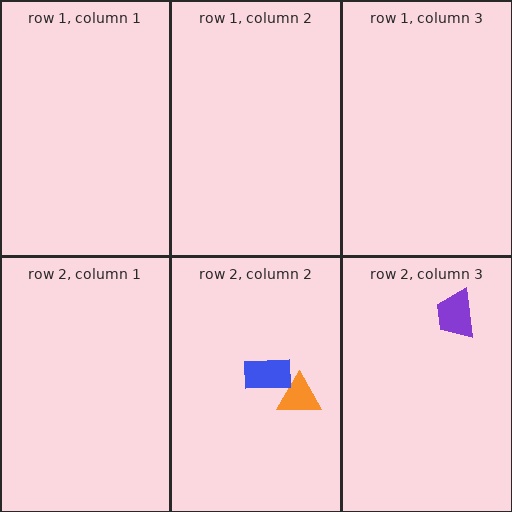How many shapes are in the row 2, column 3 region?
1.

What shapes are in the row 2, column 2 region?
The orange triangle, the blue rectangle.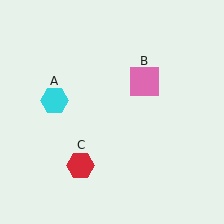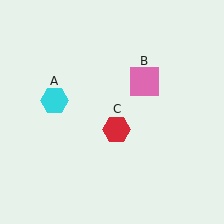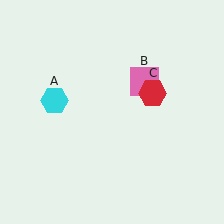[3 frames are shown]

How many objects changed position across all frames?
1 object changed position: red hexagon (object C).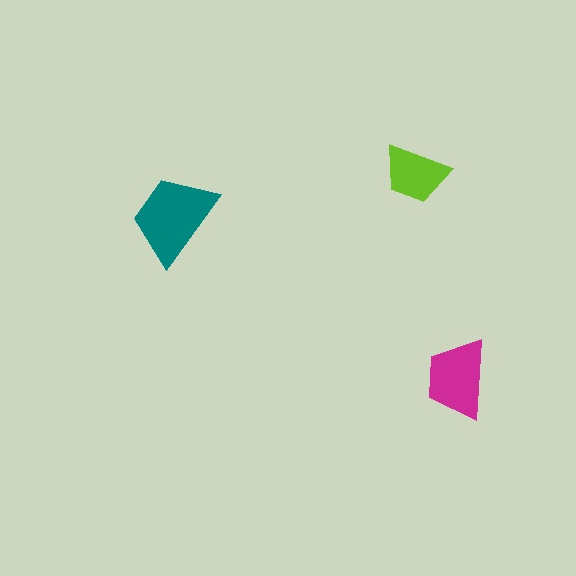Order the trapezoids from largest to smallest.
the teal one, the magenta one, the lime one.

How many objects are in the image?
There are 3 objects in the image.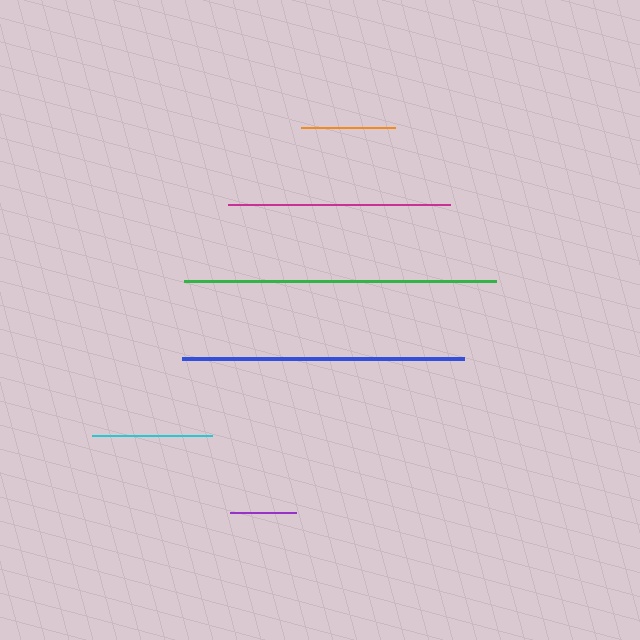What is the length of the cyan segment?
The cyan segment is approximately 120 pixels long.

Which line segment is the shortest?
The purple line is the shortest at approximately 65 pixels.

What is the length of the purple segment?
The purple segment is approximately 65 pixels long.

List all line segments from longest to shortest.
From longest to shortest: green, blue, magenta, cyan, orange, purple.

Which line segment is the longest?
The green line is the longest at approximately 313 pixels.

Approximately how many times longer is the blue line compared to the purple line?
The blue line is approximately 4.3 times the length of the purple line.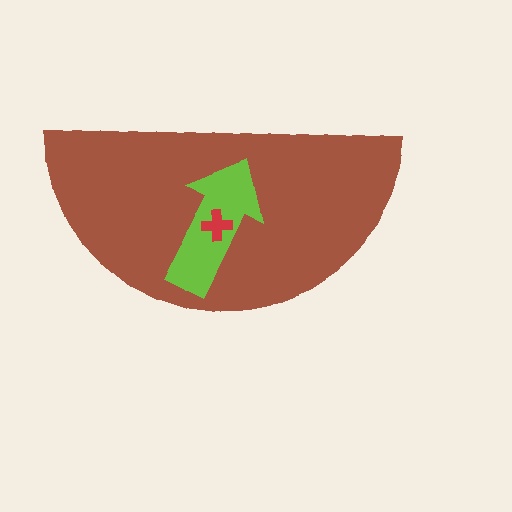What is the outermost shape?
The brown semicircle.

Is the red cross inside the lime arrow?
Yes.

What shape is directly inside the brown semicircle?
The lime arrow.